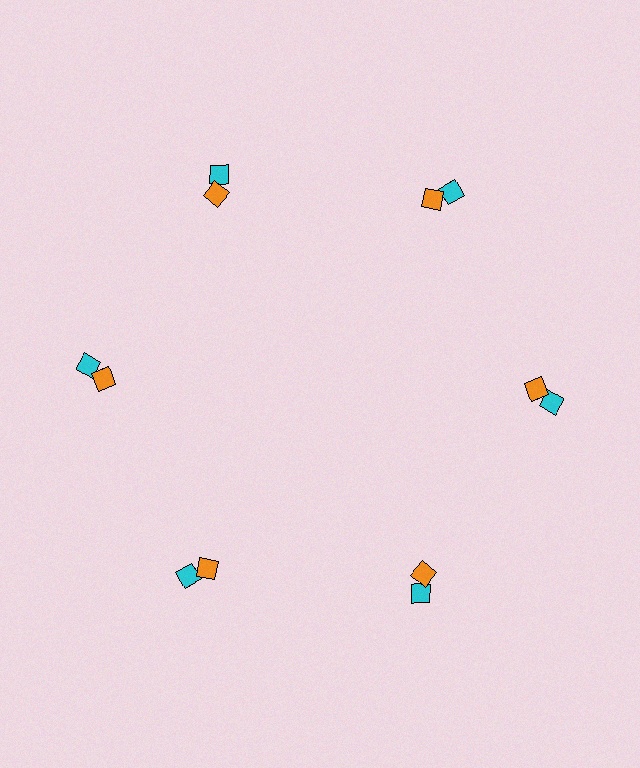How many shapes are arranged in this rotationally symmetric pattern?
There are 12 shapes, arranged in 6 groups of 2.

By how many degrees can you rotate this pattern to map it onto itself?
The pattern maps onto itself every 60 degrees of rotation.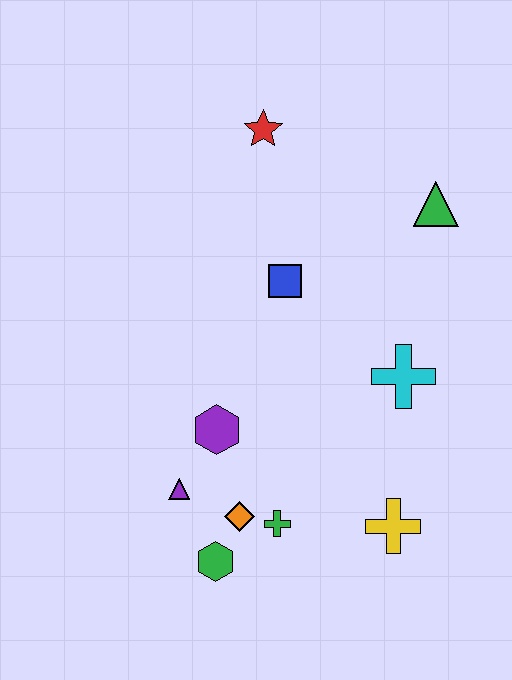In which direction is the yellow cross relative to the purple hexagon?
The yellow cross is to the right of the purple hexagon.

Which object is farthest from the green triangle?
The green hexagon is farthest from the green triangle.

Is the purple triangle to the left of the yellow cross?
Yes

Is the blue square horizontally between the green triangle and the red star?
Yes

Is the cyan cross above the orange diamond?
Yes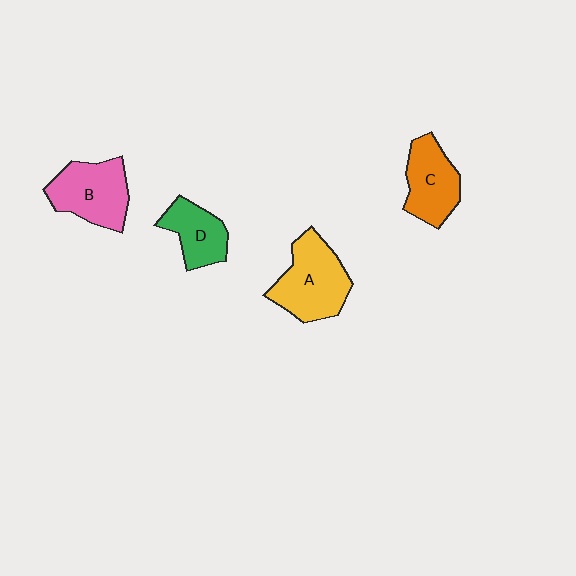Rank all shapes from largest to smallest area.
From largest to smallest: A (yellow), B (pink), C (orange), D (green).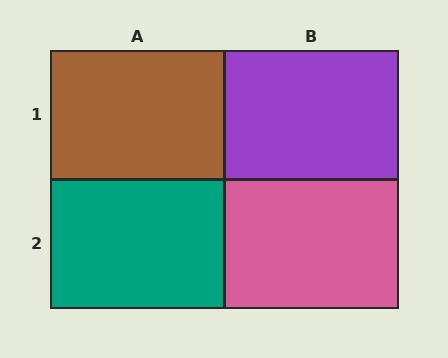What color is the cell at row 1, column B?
Purple.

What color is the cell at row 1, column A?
Brown.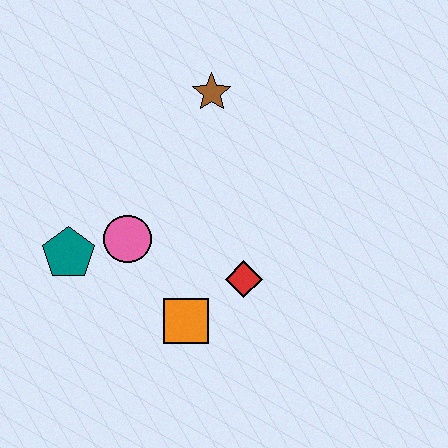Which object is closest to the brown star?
The pink circle is closest to the brown star.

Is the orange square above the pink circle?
No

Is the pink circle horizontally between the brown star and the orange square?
No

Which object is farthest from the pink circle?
The brown star is farthest from the pink circle.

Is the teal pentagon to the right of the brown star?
No